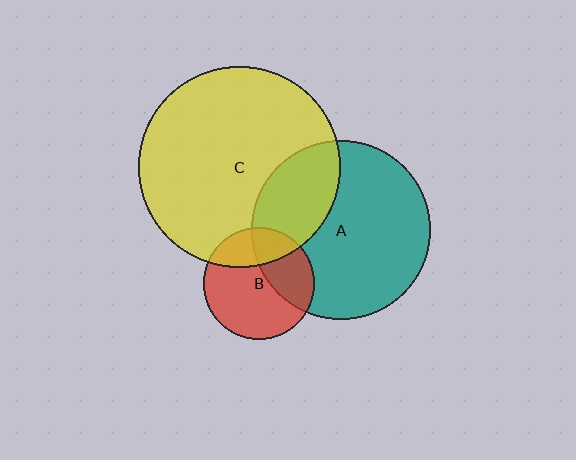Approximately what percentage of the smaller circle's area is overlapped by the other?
Approximately 25%.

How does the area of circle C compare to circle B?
Approximately 3.2 times.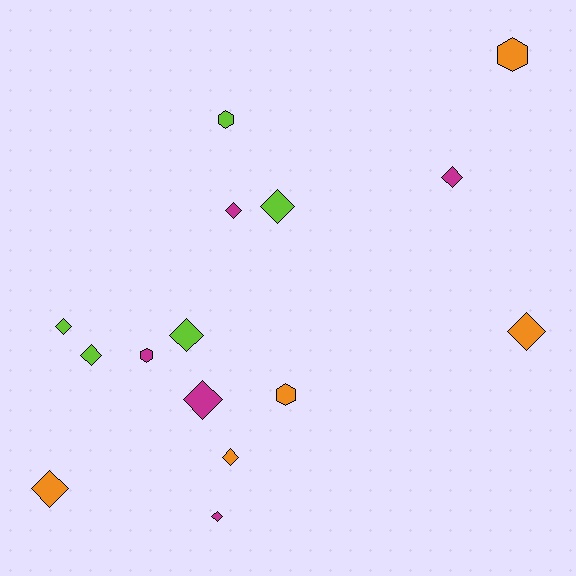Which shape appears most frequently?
Diamond, with 11 objects.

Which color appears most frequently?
Lime, with 5 objects.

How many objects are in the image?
There are 15 objects.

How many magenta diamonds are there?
There are 4 magenta diamonds.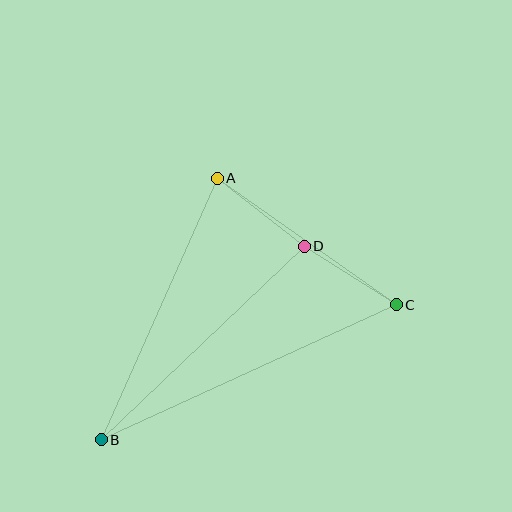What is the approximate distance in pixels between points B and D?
The distance between B and D is approximately 280 pixels.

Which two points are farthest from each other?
Points B and C are farthest from each other.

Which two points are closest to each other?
Points C and D are closest to each other.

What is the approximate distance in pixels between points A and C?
The distance between A and C is approximately 219 pixels.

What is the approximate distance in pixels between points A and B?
The distance between A and B is approximately 286 pixels.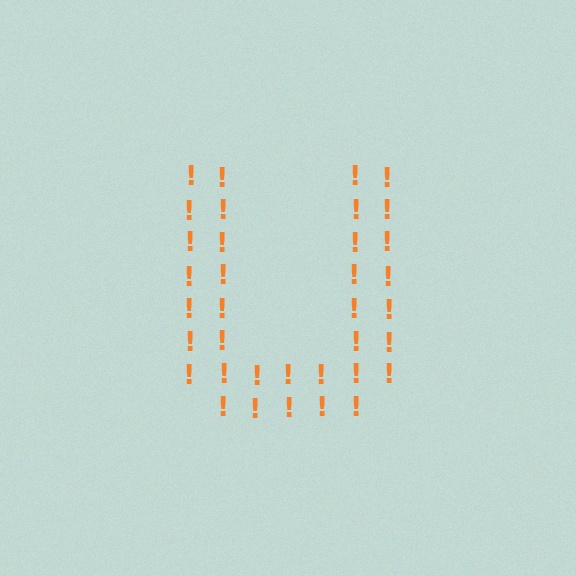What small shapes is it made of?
It is made of small exclamation marks.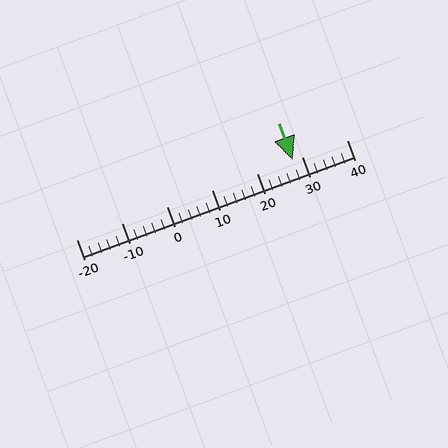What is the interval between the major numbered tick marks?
The major tick marks are spaced 10 units apart.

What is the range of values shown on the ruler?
The ruler shows values from -20 to 40.